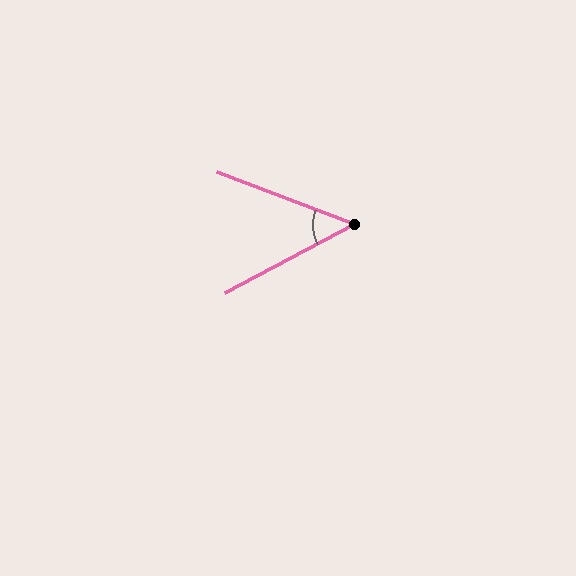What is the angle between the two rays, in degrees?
Approximately 49 degrees.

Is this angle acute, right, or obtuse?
It is acute.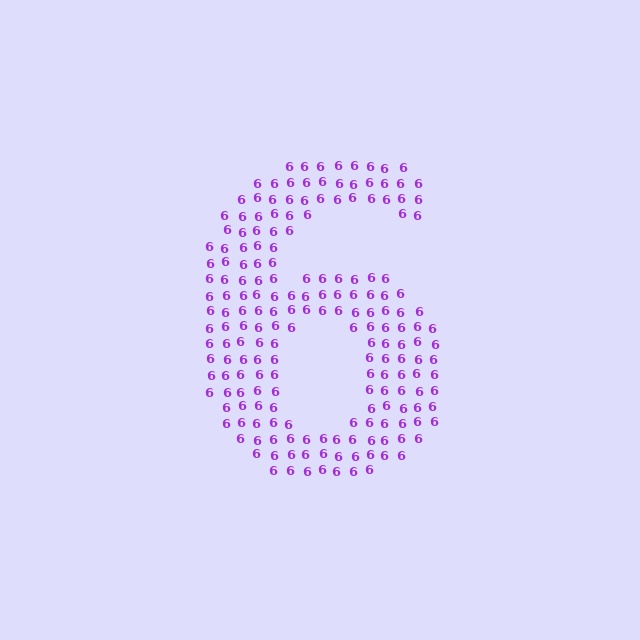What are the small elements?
The small elements are digit 6's.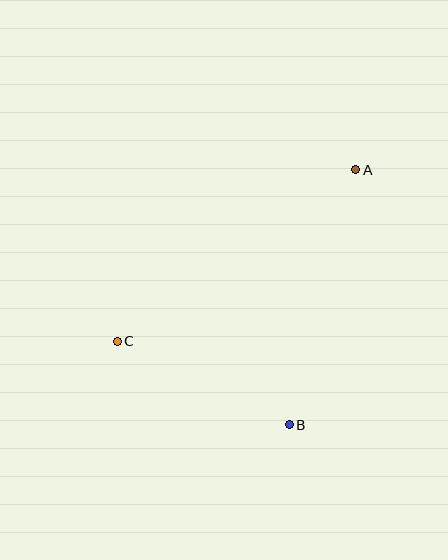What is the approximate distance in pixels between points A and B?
The distance between A and B is approximately 264 pixels.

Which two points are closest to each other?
Points B and C are closest to each other.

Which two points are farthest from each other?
Points A and C are farthest from each other.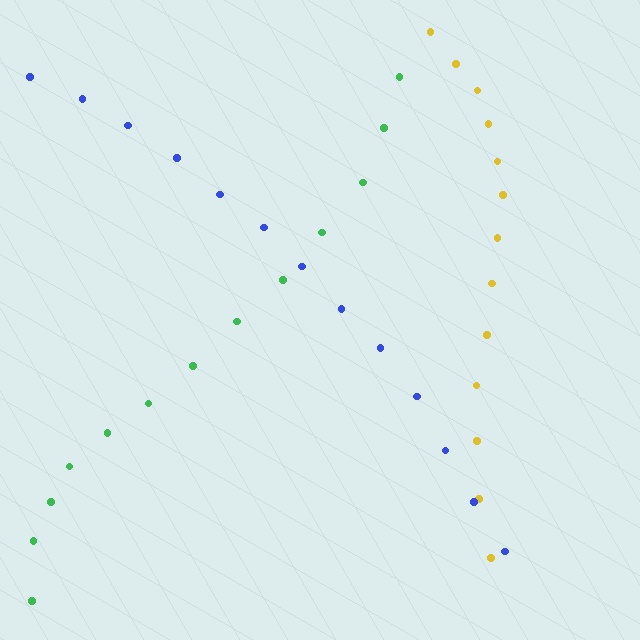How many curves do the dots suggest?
There are 3 distinct paths.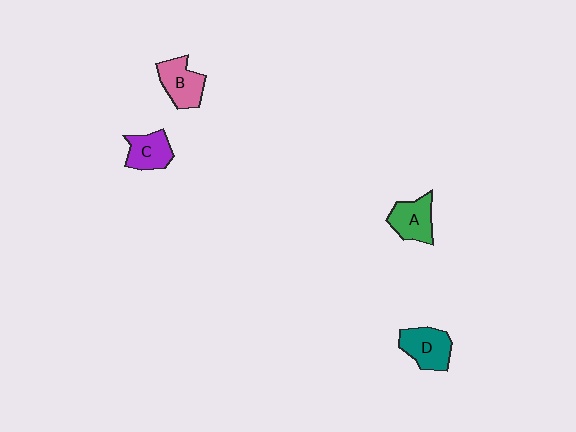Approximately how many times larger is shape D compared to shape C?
Approximately 1.2 times.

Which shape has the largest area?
Shape D (teal).